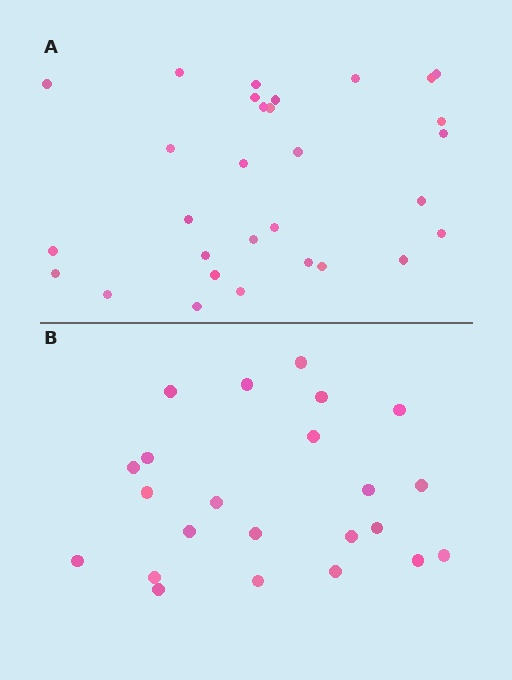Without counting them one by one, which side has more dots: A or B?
Region A (the top region) has more dots.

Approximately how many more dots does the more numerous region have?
Region A has roughly 8 or so more dots than region B.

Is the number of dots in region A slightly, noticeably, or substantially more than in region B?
Region A has noticeably more, but not dramatically so. The ratio is roughly 1.3 to 1.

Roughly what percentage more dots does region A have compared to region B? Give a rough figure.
About 30% more.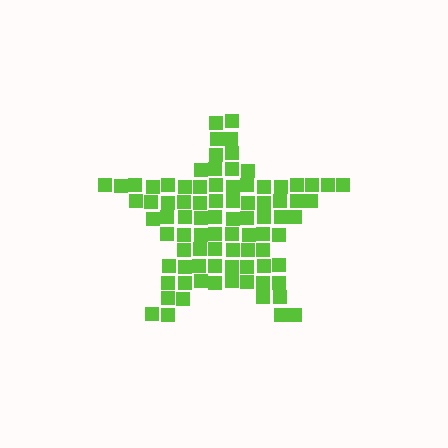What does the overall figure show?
The overall figure shows a star.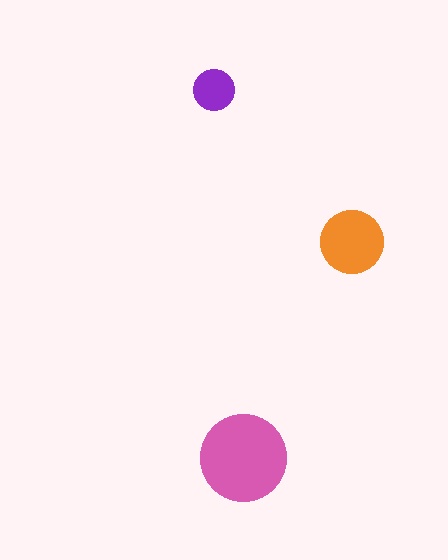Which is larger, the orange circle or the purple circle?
The orange one.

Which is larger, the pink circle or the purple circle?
The pink one.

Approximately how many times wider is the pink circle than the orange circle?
About 1.5 times wider.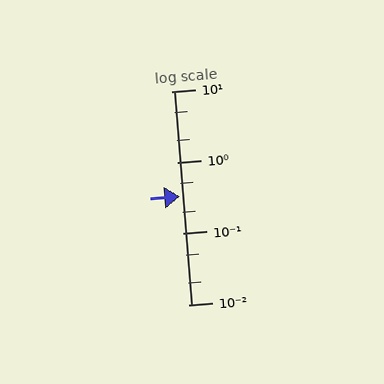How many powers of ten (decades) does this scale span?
The scale spans 3 decades, from 0.01 to 10.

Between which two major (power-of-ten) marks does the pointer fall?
The pointer is between 0.1 and 1.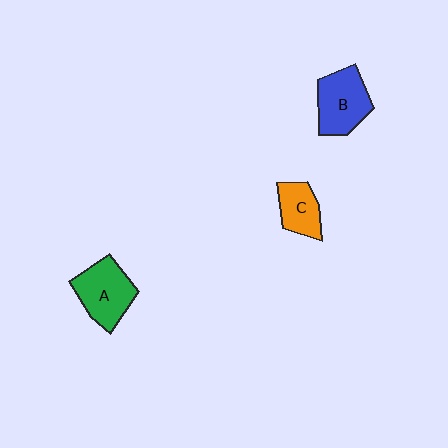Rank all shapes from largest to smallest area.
From largest to smallest: A (green), B (blue), C (orange).